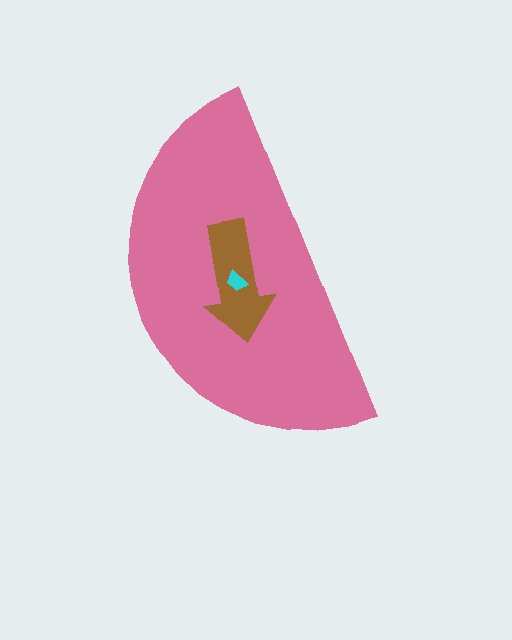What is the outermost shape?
The pink semicircle.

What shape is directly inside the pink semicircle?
The brown arrow.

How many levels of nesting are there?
3.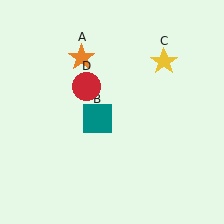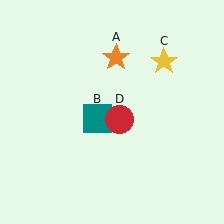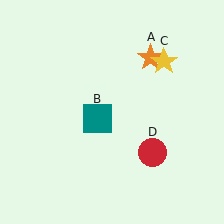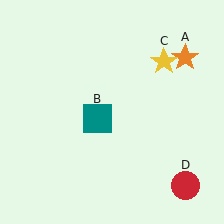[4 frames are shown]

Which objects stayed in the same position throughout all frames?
Teal square (object B) and yellow star (object C) remained stationary.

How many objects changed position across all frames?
2 objects changed position: orange star (object A), red circle (object D).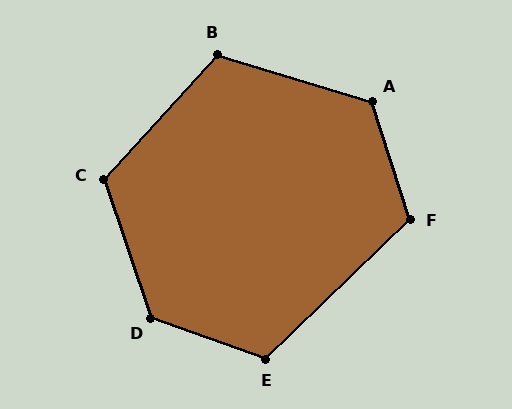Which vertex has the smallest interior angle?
B, at approximately 115 degrees.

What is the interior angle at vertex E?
Approximately 116 degrees (obtuse).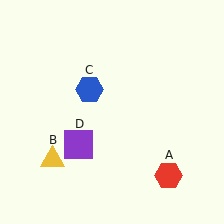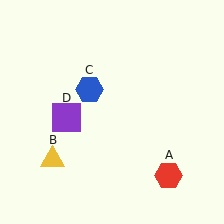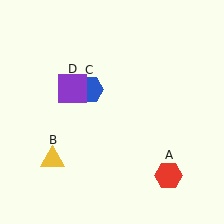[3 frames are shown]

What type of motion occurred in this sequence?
The purple square (object D) rotated clockwise around the center of the scene.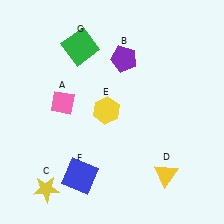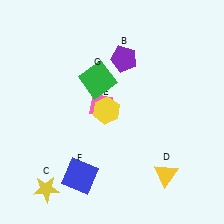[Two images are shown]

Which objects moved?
The objects that moved are: the pink diamond (A), the green square (G).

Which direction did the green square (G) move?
The green square (G) moved down.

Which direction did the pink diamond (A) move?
The pink diamond (A) moved right.